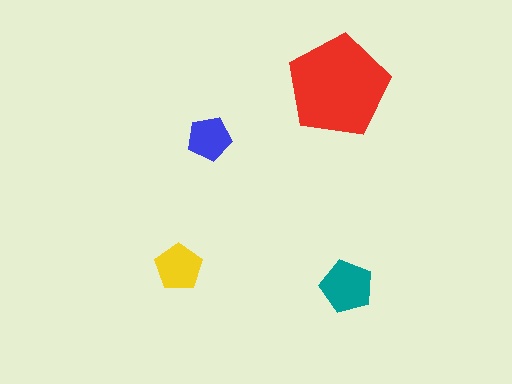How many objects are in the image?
There are 4 objects in the image.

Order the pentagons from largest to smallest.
the red one, the teal one, the yellow one, the blue one.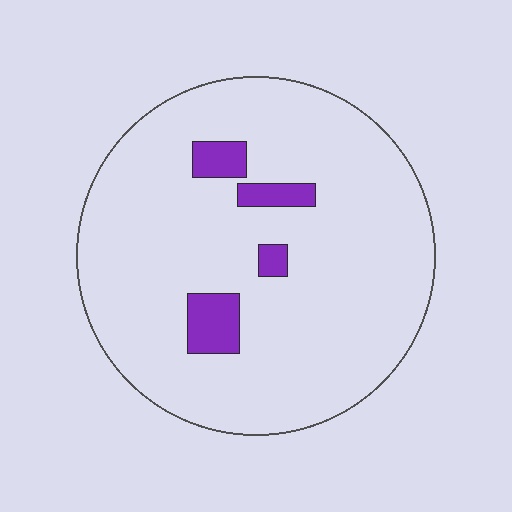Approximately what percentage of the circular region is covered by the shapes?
Approximately 10%.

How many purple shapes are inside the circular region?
4.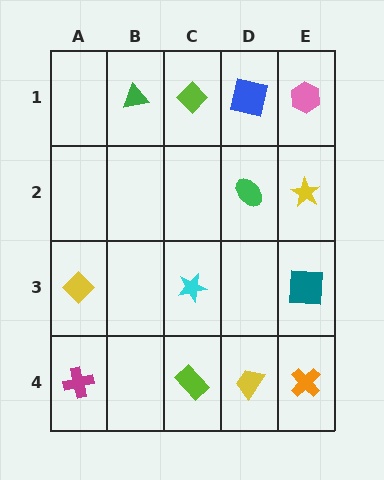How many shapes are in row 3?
3 shapes.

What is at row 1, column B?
A green triangle.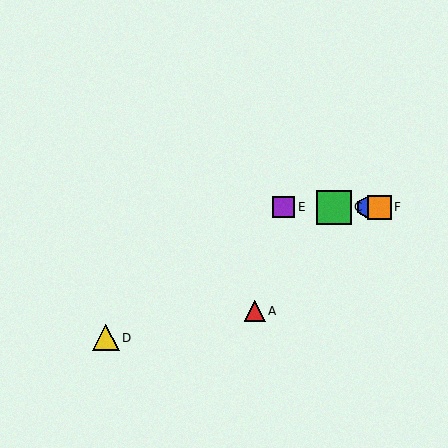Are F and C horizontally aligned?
Yes, both are at y≈207.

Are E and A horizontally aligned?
No, E is at y≈207 and A is at y≈311.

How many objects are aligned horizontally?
4 objects (B, C, E, F) are aligned horizontally.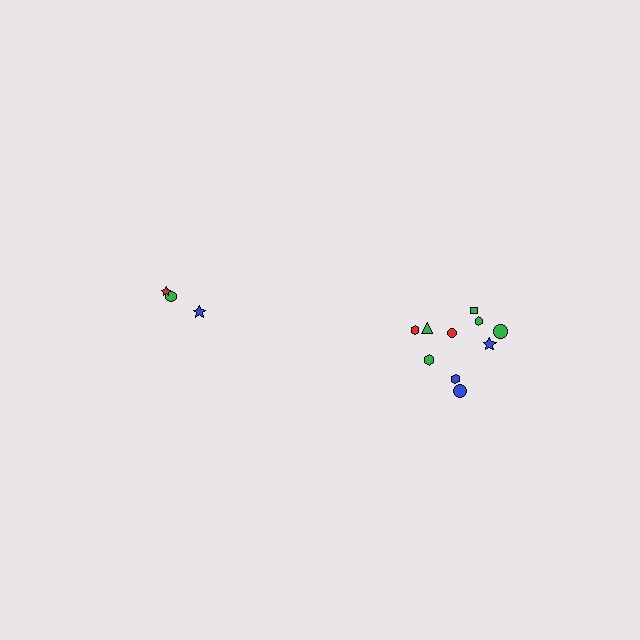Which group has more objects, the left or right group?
The right group.